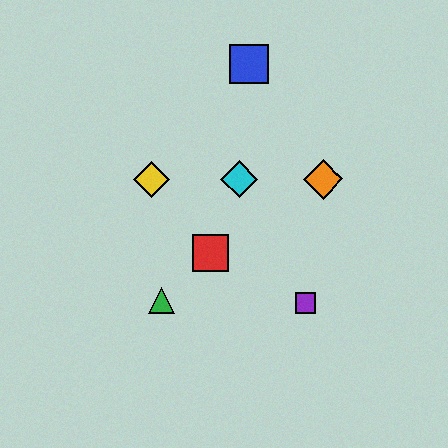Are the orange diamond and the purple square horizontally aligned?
No, the orange diamond is at y≈179 and the purple square is at y≈303.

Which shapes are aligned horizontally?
The yellow diamond, the orange diamond, the cyan diamond are aligned horizontally.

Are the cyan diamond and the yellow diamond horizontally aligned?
Yes, both are at y≈179.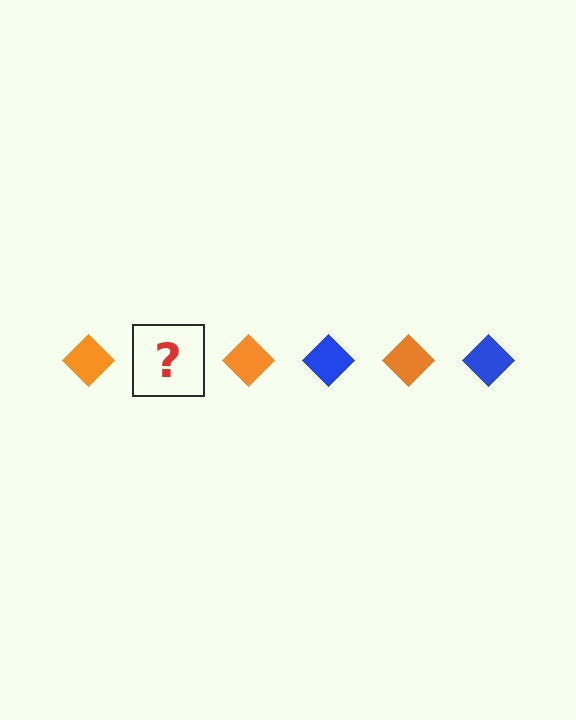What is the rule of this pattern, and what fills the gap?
The rule is that the pattern cycles through orange, blue diamonds. The gap should be filled with a blue diamond.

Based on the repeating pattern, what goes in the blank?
The blank should be a blue diamond.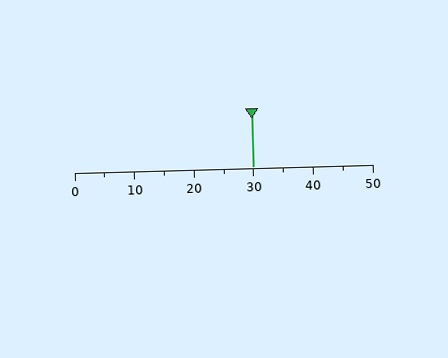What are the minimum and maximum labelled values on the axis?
The axis runs from 0 to 50.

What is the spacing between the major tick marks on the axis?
The major ticks are spaced 10 apart.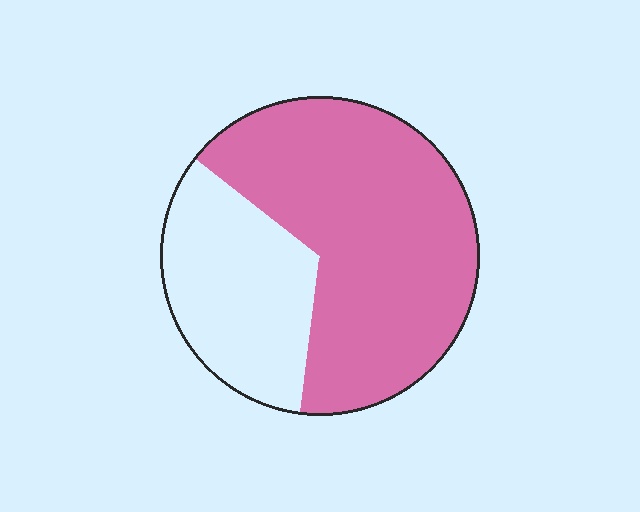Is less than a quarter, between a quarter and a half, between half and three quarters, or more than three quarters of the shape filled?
Between half and three quarters.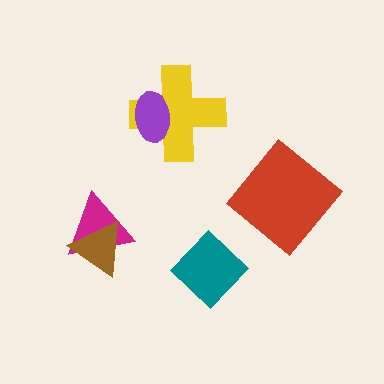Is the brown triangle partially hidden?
No, no other shape covers it.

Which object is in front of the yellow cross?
The purple ellipse is in front of the yellow cross.